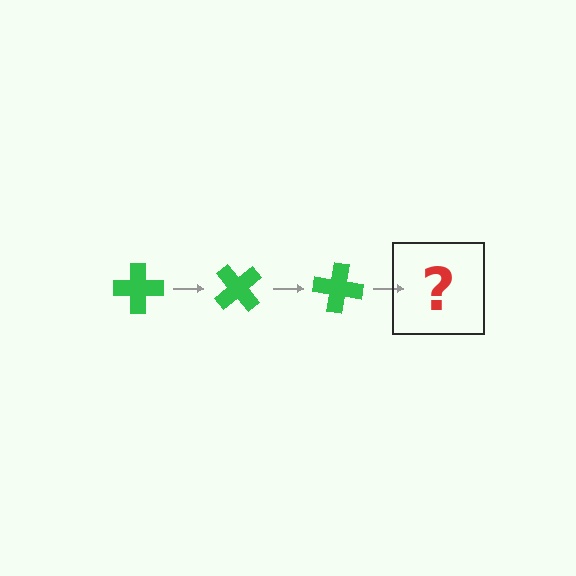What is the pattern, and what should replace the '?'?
The pattern is that the cross rotates 50 degrees each step. The '?' should be a green cross rotated 150 degrees.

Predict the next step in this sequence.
The next step is a green cross rotated 150 degrees.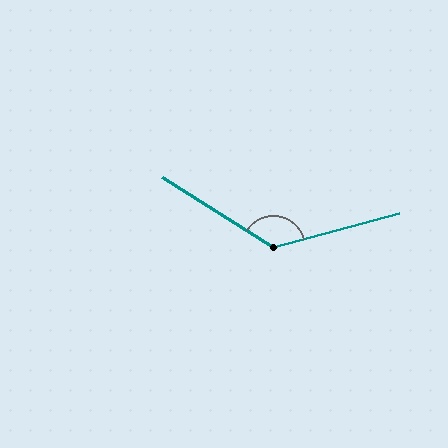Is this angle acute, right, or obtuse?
It is obtuse.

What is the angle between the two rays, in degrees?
Approximately 133 degrees.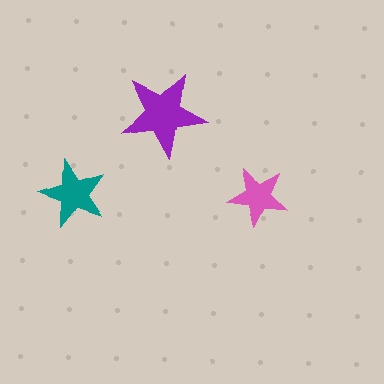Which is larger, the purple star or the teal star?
The purple one.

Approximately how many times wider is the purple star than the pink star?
About 1.5 times wider.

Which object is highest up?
The purple star is topmost.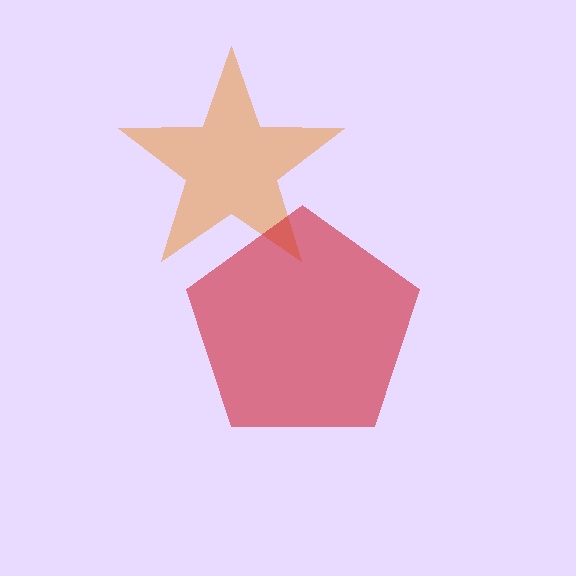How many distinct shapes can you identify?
There are 2 distinct shapes: an orange star, a red pentagon.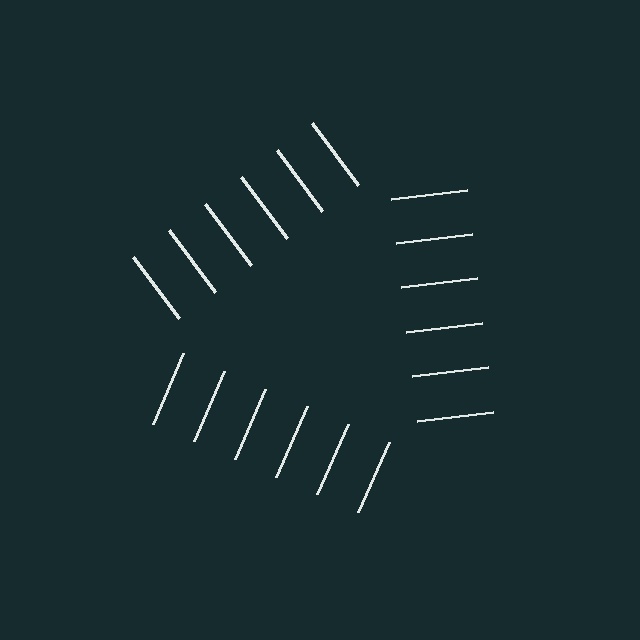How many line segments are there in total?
18 — 6 along each of the 3 edges.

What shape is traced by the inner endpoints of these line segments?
An illusory triangle — the line segments terminate on its edges but no continuous stroke is drawn.